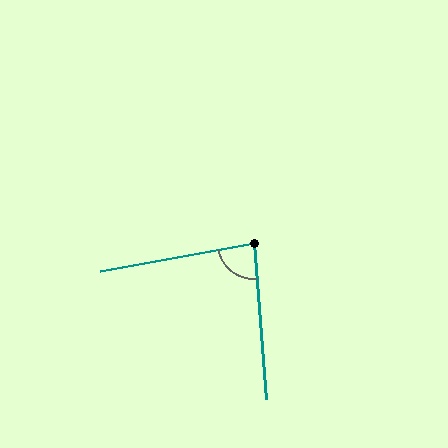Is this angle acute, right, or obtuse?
It is acute.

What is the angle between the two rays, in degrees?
Approximately 84 degrees.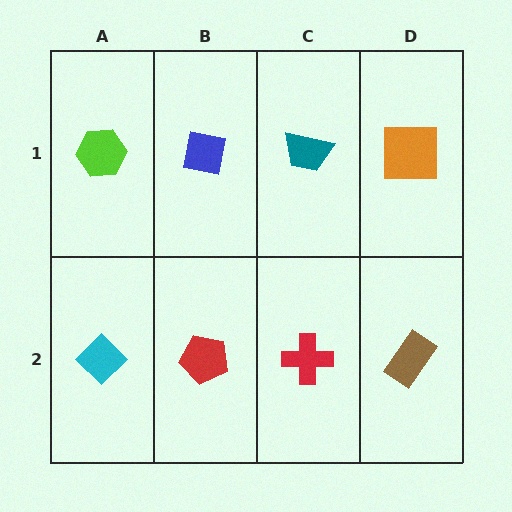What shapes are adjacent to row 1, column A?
A cyan diamond (row 2, column A), a blue square (row 1, column B).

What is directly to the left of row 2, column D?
A red cross.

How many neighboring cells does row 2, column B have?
3.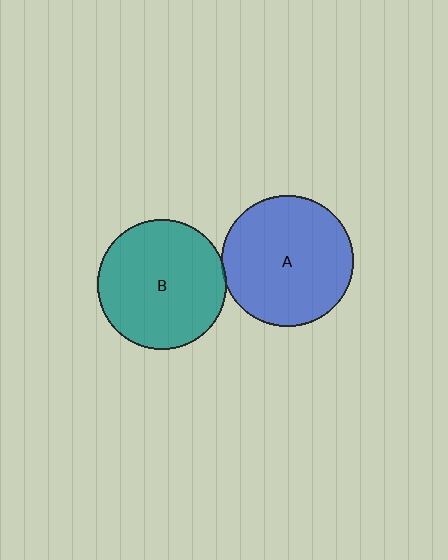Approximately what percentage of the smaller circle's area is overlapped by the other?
Approximately 5%.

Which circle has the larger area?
Circle A (blue).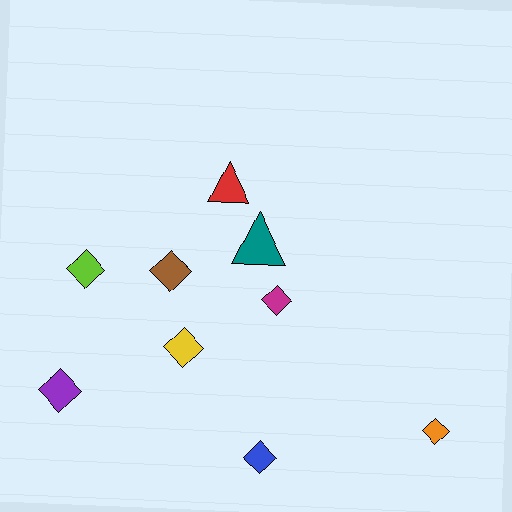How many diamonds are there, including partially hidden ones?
There are 7 diamonds.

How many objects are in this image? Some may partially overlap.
There are 9 objects.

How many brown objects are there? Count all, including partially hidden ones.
There is 1 brown object.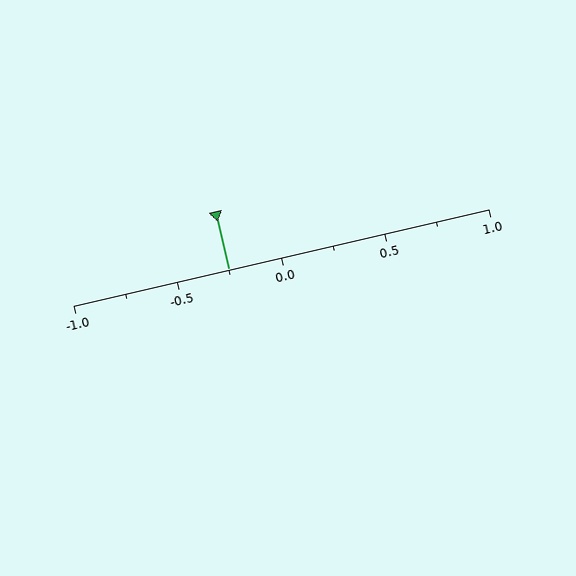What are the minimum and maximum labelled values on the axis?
The axis runs from -1.0 to 1.0.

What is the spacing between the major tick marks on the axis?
The major ticks are spaced 0.5 apart.